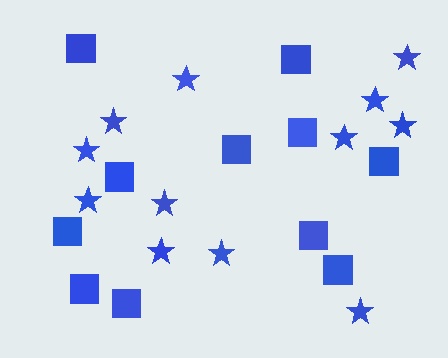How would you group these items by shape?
There are 2 groups: one group of squares (11) and one group of stars (12).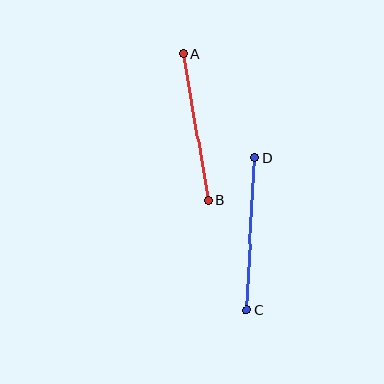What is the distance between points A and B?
The distance is approximately 148 pixels.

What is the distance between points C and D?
The distance is approximately 152 pixels.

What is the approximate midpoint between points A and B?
The midpoint is at approximately (196, 127) pixels.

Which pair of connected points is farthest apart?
Points C and D are farthest apart.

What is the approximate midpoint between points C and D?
The midpoint is at approximately (251, 234) pixels.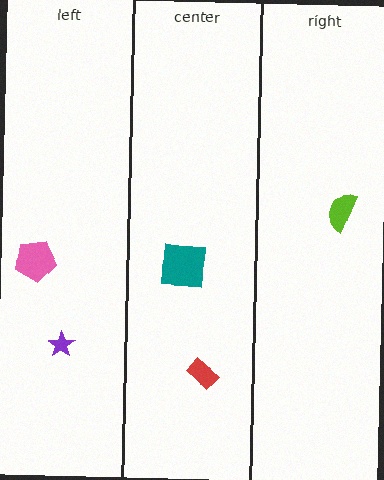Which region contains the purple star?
The left region.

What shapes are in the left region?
The pink pentagon, the purple star.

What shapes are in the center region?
The teal square, the red rectangle.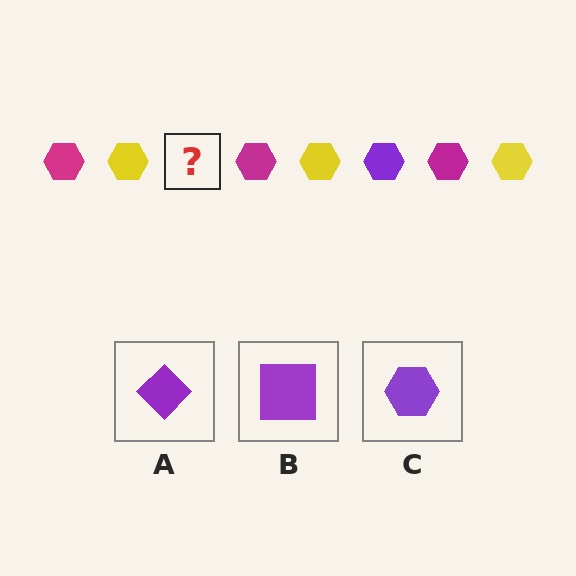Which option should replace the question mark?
Option C.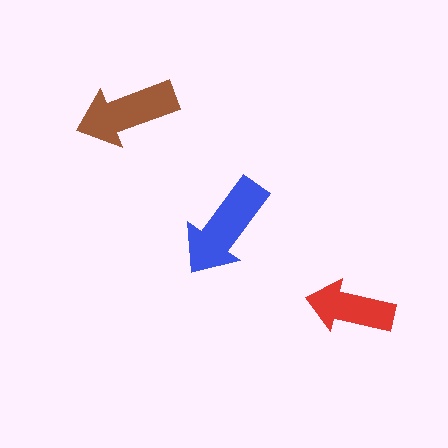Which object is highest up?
The brown arrow is topmost.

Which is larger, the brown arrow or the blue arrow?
The blue one.